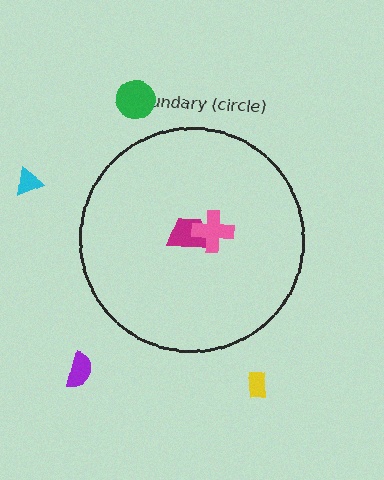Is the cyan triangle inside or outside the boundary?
Outside.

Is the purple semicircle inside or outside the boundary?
Outside.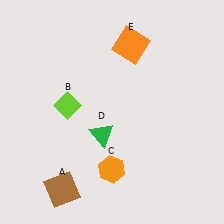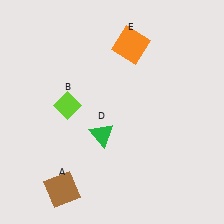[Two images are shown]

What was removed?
The orange hexagon (C) was removed in Image 2.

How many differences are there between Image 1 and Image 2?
There is 1 difference between the two images.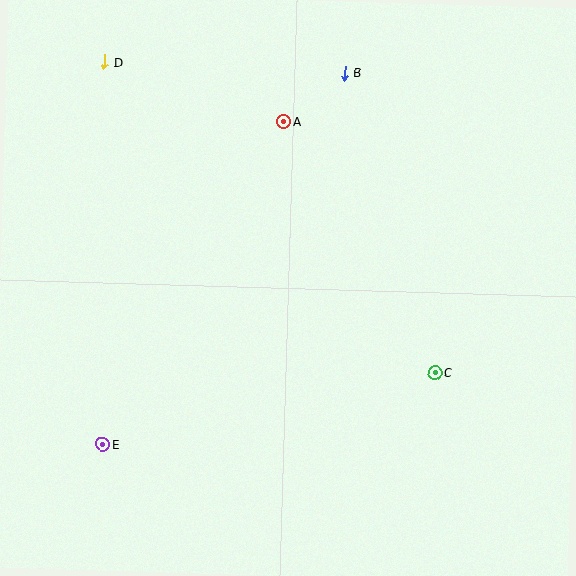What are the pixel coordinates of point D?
Point D is at (104, 62).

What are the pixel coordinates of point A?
Point A is at (284, 122).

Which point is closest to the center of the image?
Point A at (284, 122) is closest to the center.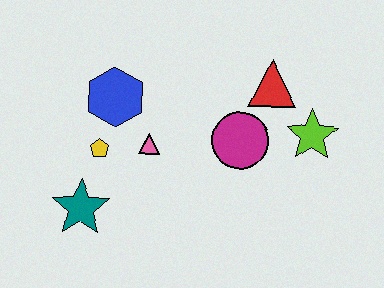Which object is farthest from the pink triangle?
The lime star is farthest from the pink triangle.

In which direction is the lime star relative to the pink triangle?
The lime star is to the right of the pink triangle.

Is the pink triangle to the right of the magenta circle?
No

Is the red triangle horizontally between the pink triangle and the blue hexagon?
No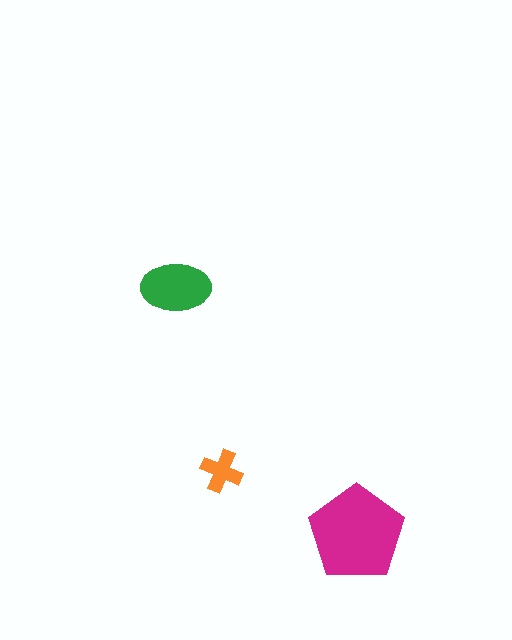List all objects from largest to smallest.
The magenta pentagon, the green ellipse, the orange cross.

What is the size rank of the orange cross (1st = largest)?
3rd.